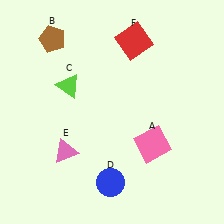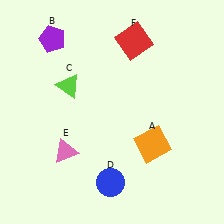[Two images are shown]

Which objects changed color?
A changed from pink to orange. B changed from brown to purple.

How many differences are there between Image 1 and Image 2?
There are 2 differences between the two images.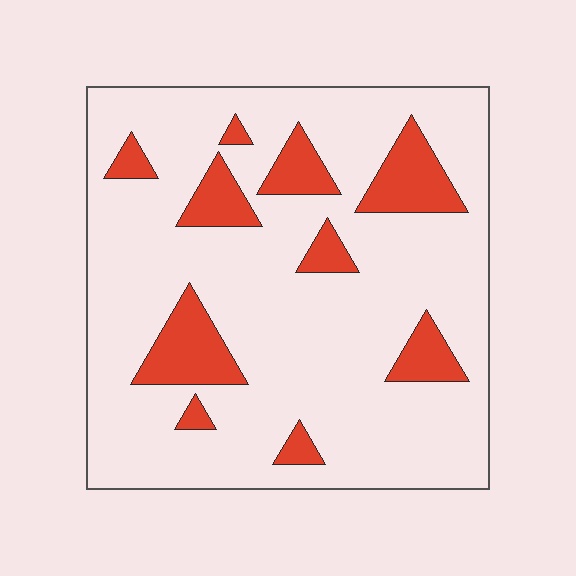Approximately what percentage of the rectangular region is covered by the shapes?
Approximately 15%.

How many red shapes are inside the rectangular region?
10.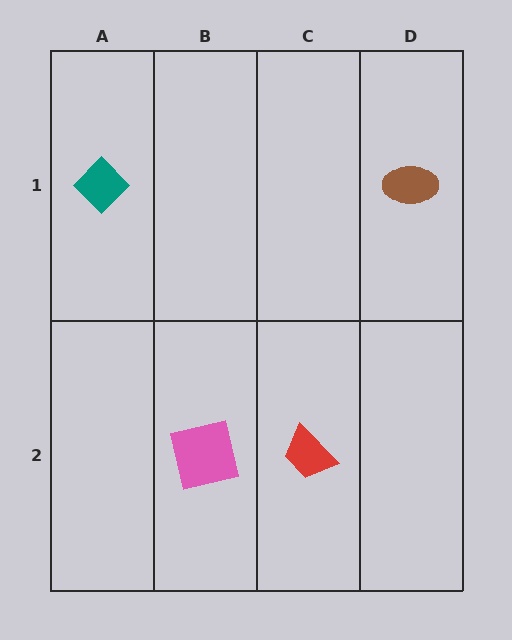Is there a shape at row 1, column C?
No, that cell is empty.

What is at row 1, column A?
A teal diamond.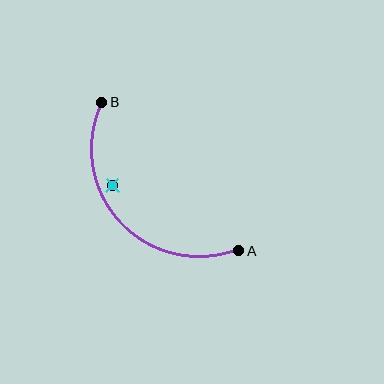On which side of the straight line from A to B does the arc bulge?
The arc bulges below and to the left of the straight line connecting A and B.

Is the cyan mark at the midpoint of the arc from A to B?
No — the cyan mark does not lie on the arc at all. It sits slightly inside the curve.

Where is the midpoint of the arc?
The arc midpoint is the point on the curve farthest from the straight line joining A and B. It sits below and to the left of that line.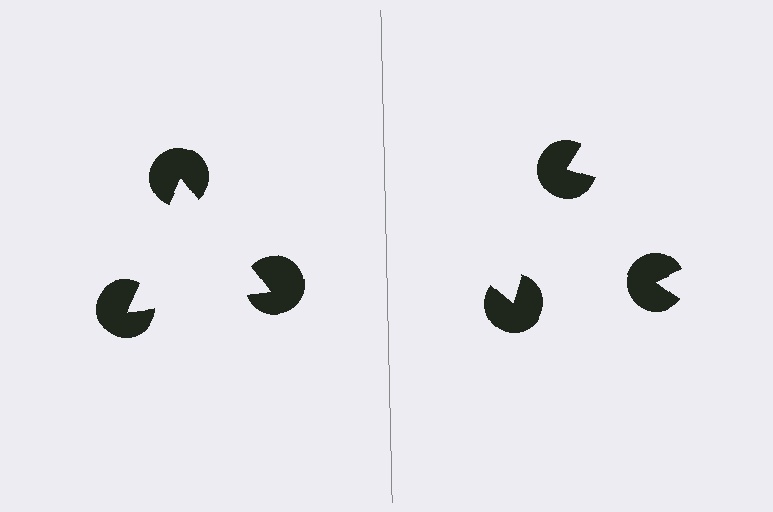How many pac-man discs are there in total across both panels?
6 — 3 on each side.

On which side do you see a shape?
An illusory triangle appears on the left side. On the right side the wedge cuts are rotated, so no coherent shape forms.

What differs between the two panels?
The pac-man discs are positioned identically on both sides; only the wedge orientations differ. On the left they align to a triangle; on the right they are misaligned.